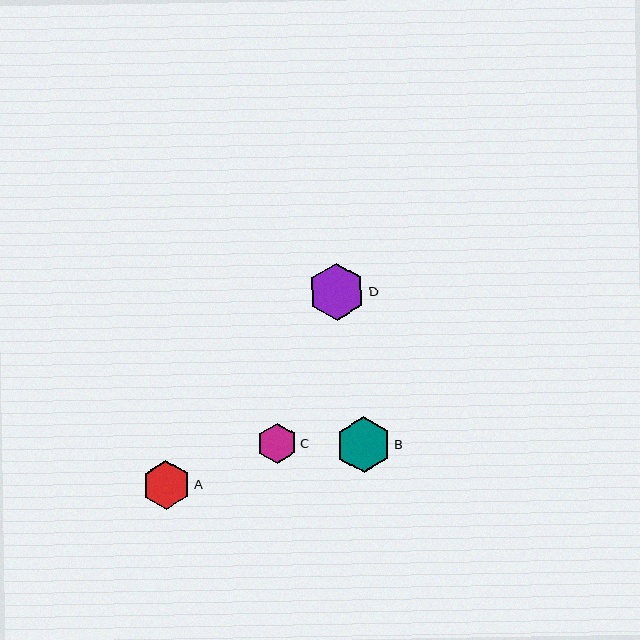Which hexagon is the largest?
Hexagon D is the largest with a size of approximately 58 pixels.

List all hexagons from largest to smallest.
From largest to smallest: D, B, A, C.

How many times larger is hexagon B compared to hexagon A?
Hexagon B is approximately 1.1 times the size of hexagon A.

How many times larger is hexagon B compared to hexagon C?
Hexagon B is approximately 1.4 times the size of hexagon C.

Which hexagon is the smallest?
Hexagon C is the smallest with a size of approximately 40 pixels.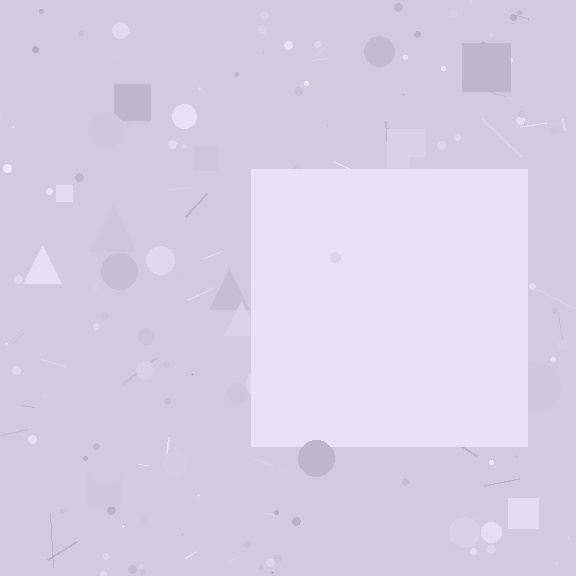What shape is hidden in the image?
A square is hidden in the image.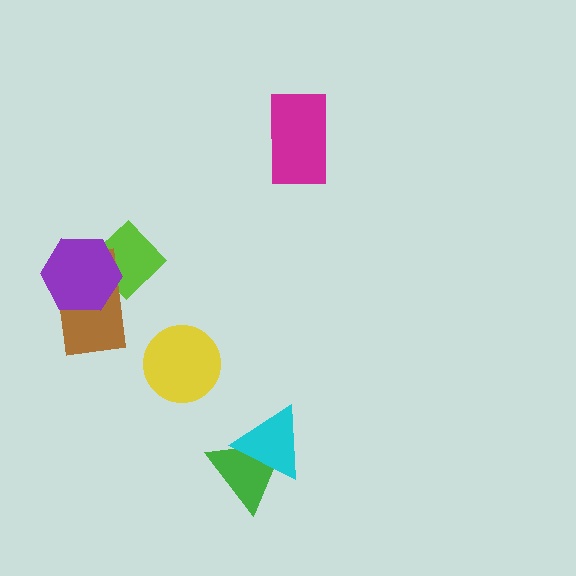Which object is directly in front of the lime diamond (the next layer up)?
The brown rectangle is directly in front of the lime diamond.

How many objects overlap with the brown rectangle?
2 objects overlap with the brown rectangle.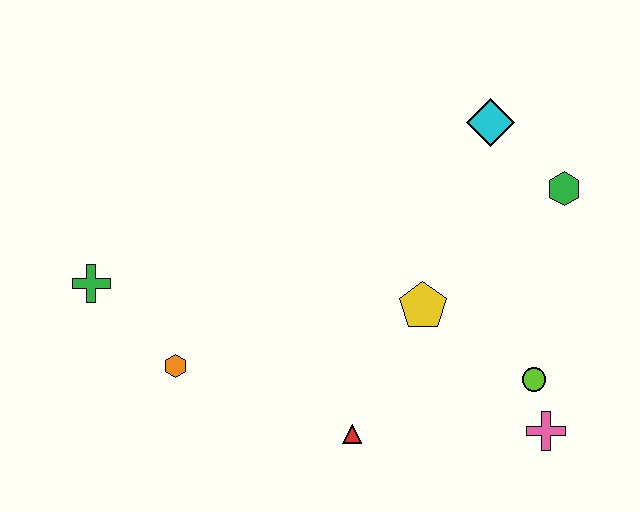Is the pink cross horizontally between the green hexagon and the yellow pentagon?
Yes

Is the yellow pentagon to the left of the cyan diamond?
Yes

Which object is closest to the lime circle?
The pink cross is closest to the lime circle.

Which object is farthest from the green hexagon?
The green cross is farthest from the green hexagon.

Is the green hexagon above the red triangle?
Yes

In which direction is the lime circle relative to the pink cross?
The lime circle is above the pink cross.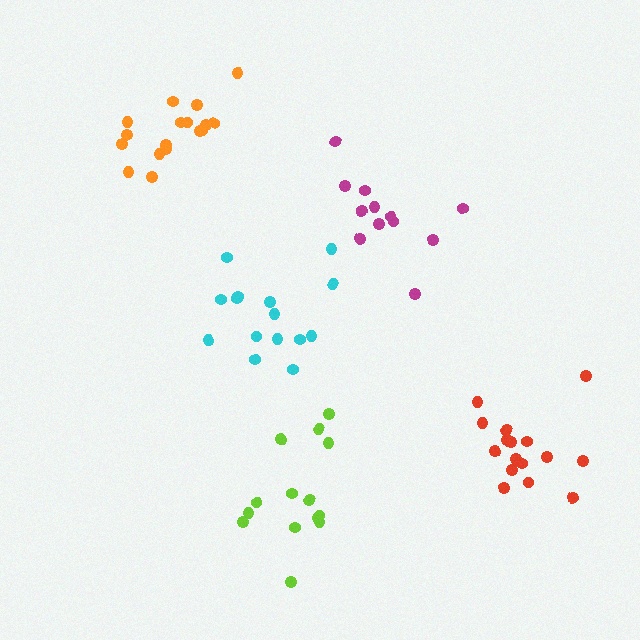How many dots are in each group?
Group 1: 12 dots, Group 2: 17 dots, Group 3: 15 dots, Group 4: 17 dots, Group 5: 14 dots (75 total).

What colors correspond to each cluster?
The clusters are colored: magenta, red, cyan, orange, lime.